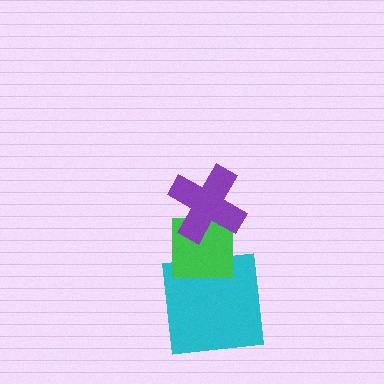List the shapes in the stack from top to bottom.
From top to bottom: the purple cross, the green square, the cyan square.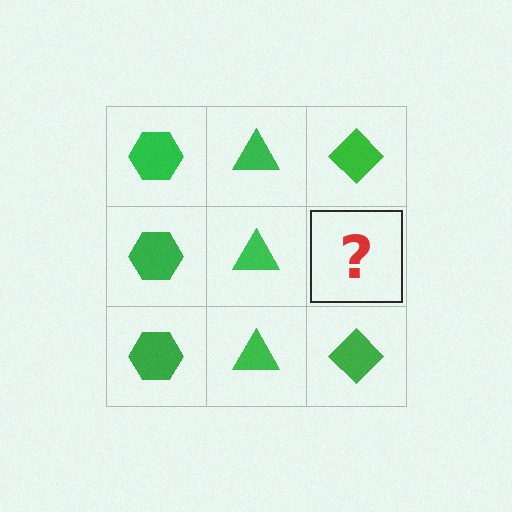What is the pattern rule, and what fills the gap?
The rule is that each column has a consistent shape. The gap should be filled with a green diamond.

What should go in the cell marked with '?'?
The missing cell should contain a green diamond.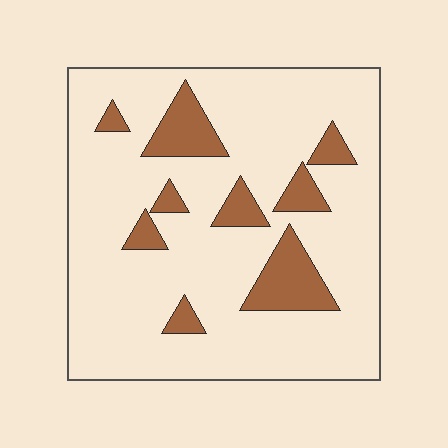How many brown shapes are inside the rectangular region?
9.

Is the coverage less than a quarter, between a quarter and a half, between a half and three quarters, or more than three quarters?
Less than a quarter.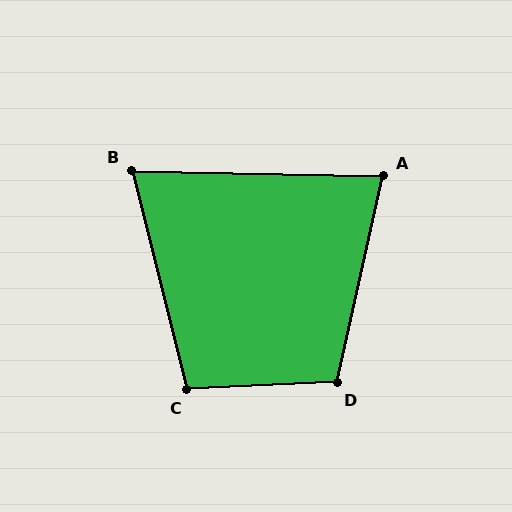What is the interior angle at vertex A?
Approximately 79 degrees (acute).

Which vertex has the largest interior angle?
D, at approximately 105 degrees.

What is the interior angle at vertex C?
Approximately 101 degrees (obtuse).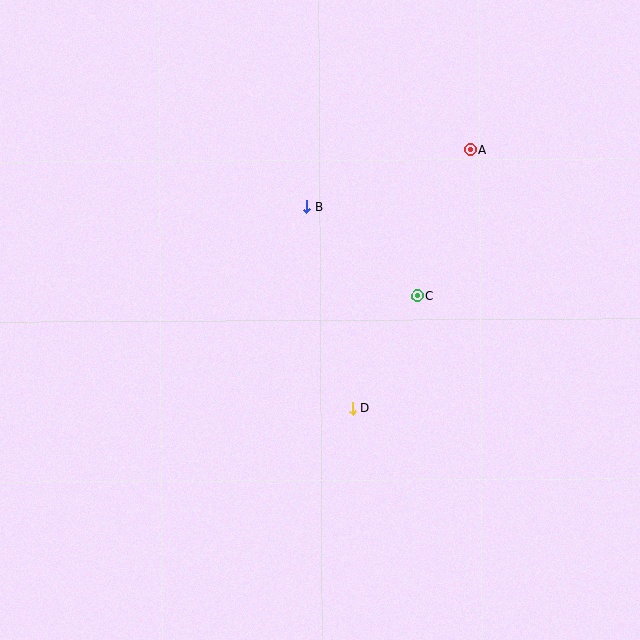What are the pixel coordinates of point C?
Point C is at (417, 296).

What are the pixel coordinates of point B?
Point B is at (307, 207).